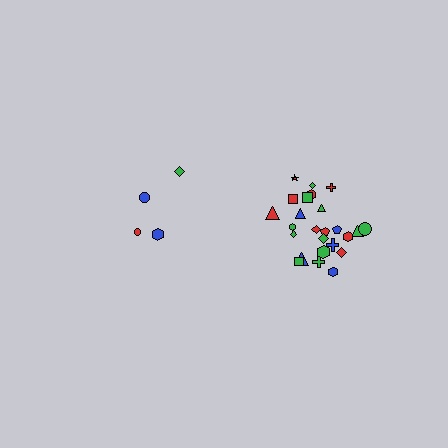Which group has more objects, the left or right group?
The right group.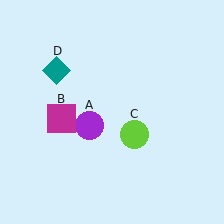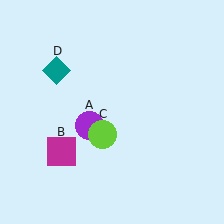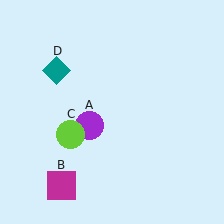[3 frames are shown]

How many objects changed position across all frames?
2 objects changed position: magenta square (object B), lime circle (object C).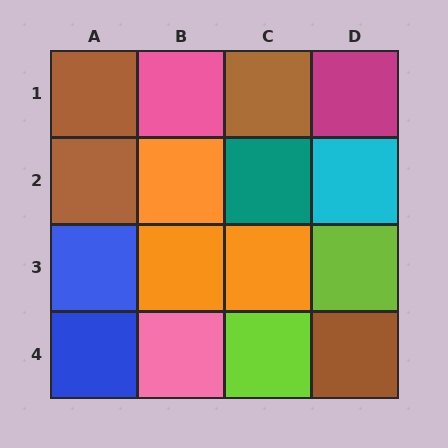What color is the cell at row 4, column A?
Blue.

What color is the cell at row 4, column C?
Lime.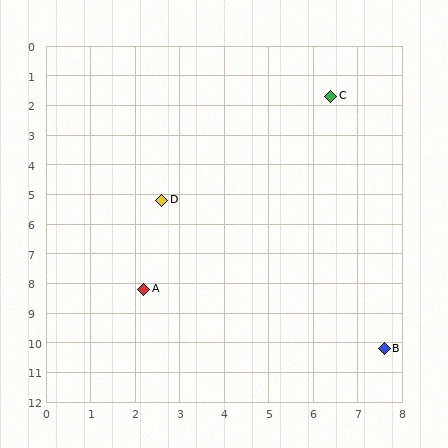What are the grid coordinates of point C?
Point C is at approximately (6.4, 1.7).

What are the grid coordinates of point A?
Point A is at approximately (2.2, 8.2).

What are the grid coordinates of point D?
Point D is at approximately (2.6, 5.2).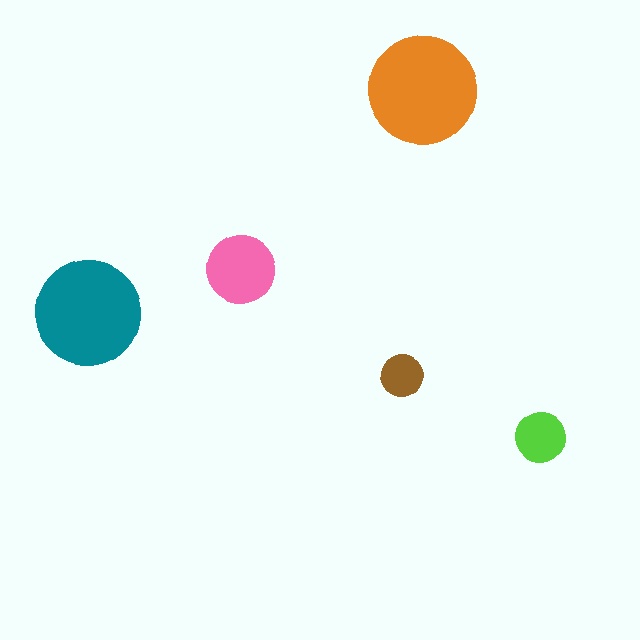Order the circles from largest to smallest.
the orange one, the teal one, the pink one, the lime one, the brown one.